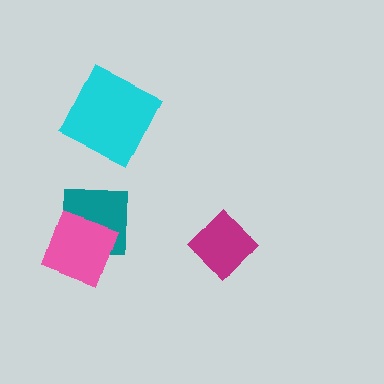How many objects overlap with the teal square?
1 object overlaps with the teal square.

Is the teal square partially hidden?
Yes, it is partially covered by another shape.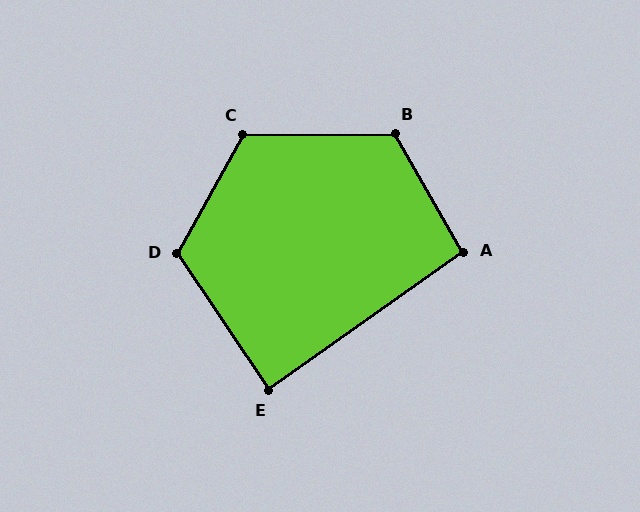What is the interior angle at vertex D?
Approximately 117 degrees (obtuse).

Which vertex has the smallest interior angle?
E, at approximately 89 degrees.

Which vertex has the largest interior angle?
C, at approximately 120 degrees.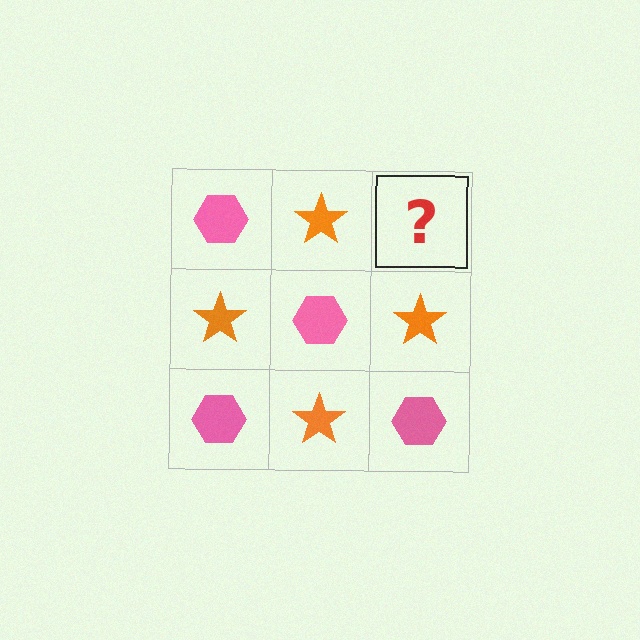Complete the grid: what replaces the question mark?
The question mark should be replaced with a pink hexagon.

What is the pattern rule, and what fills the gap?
The rule is that it alternates pink hexagon and orange star in a checkerboard pattern. The gap should be filled with a pink hexagon.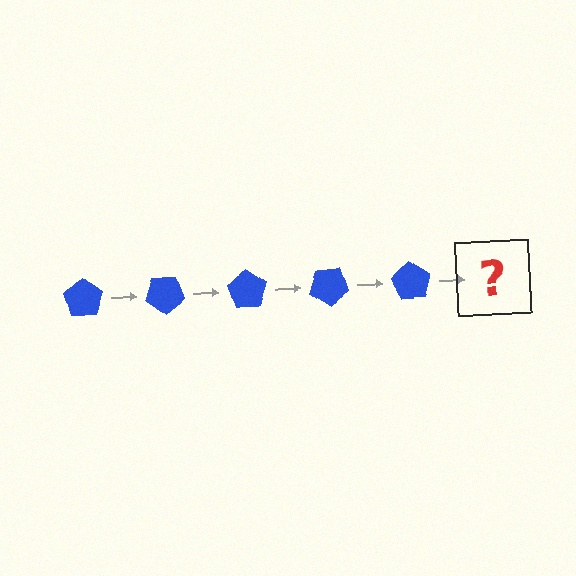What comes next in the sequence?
The next element should be a blue pentagon rotated 175 degrees.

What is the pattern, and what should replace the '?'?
The pattern is that the pentagon rotates 35 degrees each step. The '?' should be a blue pentagon rotated 175 degrees.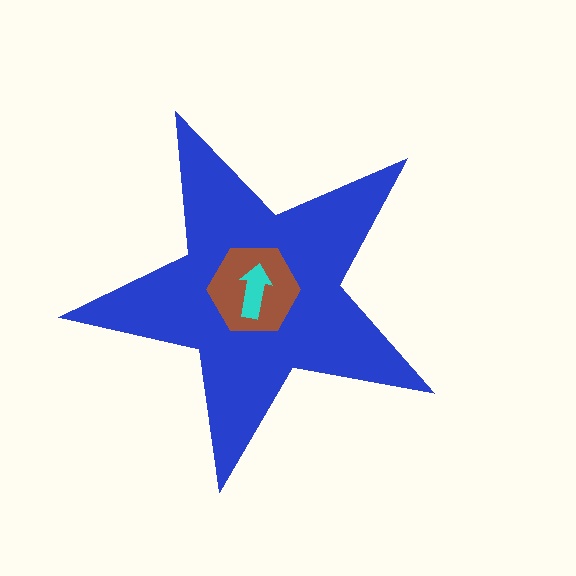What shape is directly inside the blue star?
The brown hexagon.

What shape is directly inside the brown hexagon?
The cyan arrow.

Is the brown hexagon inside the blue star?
Yes.